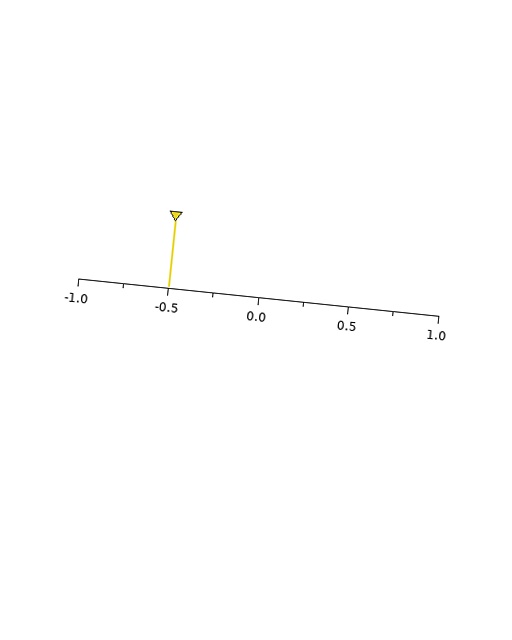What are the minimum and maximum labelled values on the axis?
The axis runs from -1.0 to 1.0.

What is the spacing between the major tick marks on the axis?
The major ticks are spaced 0.5 apart.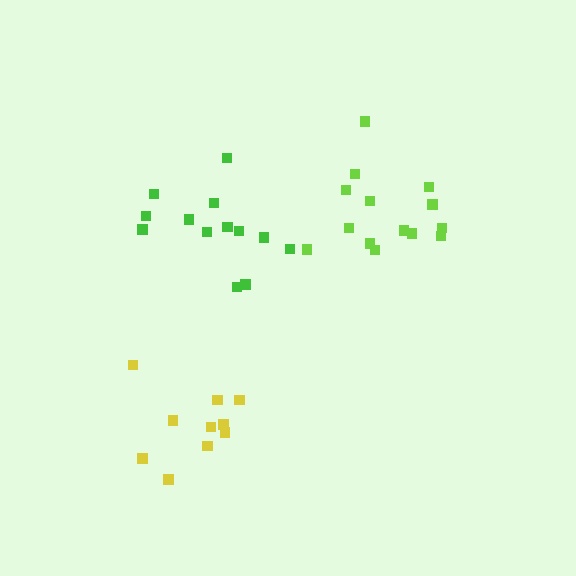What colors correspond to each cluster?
The clusters are colored: yellow, lime, green.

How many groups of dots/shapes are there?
There are 3 groups.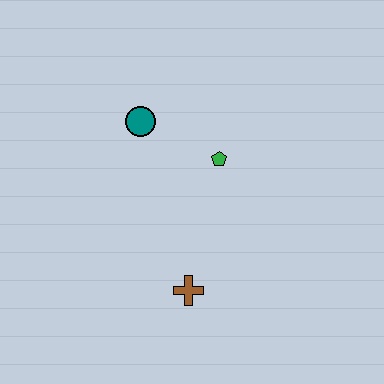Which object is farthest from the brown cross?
The teal circle is farthest from the brown cross.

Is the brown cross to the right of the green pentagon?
No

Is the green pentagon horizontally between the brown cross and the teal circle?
No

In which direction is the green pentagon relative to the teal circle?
The green pentagon is to the right of the teal circle.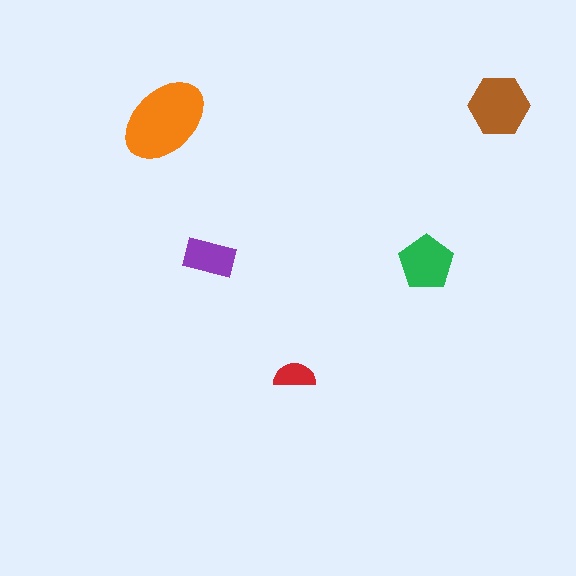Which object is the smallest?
The red semicircle.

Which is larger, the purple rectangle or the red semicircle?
The purple rectangle.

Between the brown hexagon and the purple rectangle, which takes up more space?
The brown hexagon.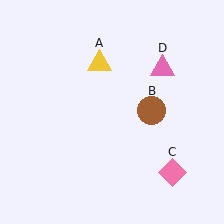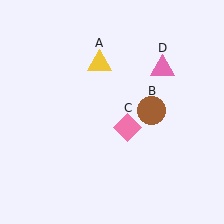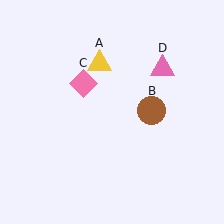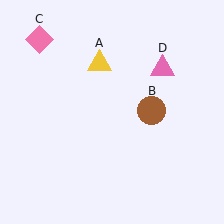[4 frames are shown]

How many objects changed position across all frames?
1 object changed position: pink diamond (object C).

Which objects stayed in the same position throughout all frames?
Yellow triangle (object A) and brown circle (object B) and pink triangle (object D) remained stationary.